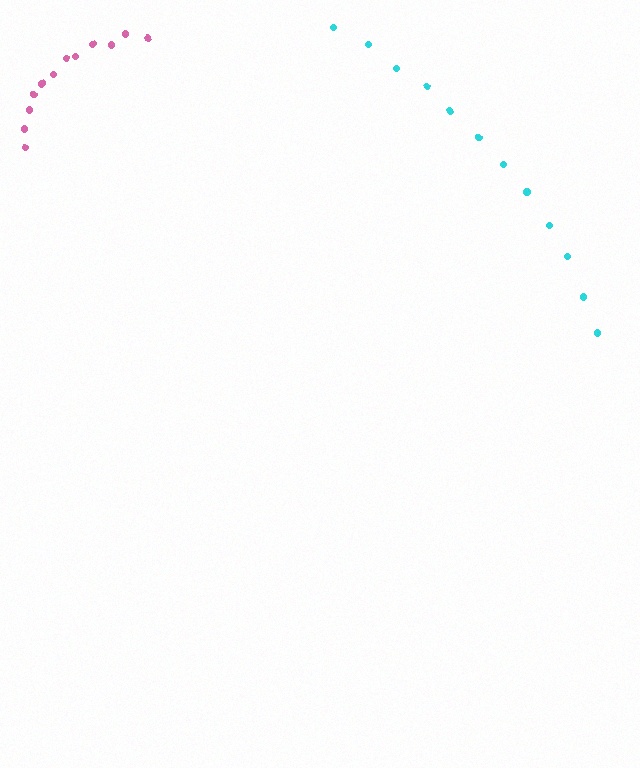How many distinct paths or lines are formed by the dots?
There are 2 distinct paths.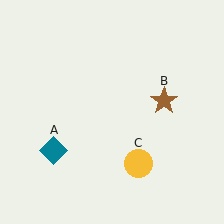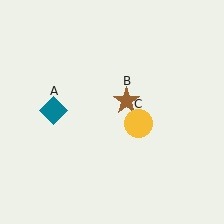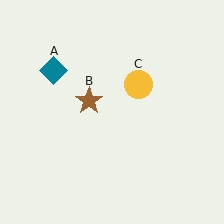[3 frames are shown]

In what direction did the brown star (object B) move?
The brown star (object B) moved left.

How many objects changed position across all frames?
3 objects changed position: teal diamond (object A), brown star (object B), yellow circle (object C).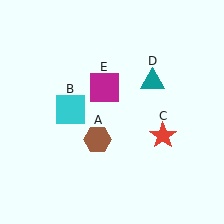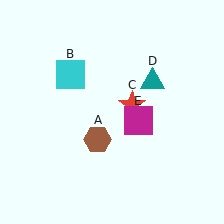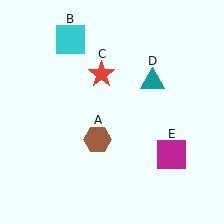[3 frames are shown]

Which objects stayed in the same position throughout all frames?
Brown hexagon (object A) and teal triangle (object D) remained stationary.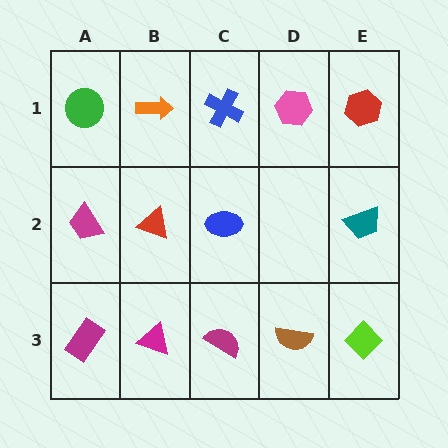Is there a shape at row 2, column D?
No, that cell is empty.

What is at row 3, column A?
A magenta rectangle.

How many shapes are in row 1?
5 shapes.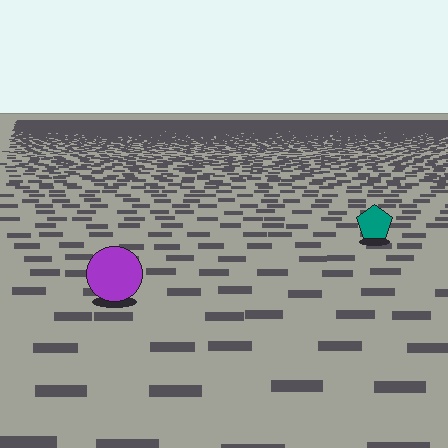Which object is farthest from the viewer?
The teal pentagon is farthest from the viewer. It appears smaller and the ground texture around it is denser.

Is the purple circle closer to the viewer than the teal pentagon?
Yes. The purple circle is closer — you can tell from the texture gradient: the ground texture is coarser near it.